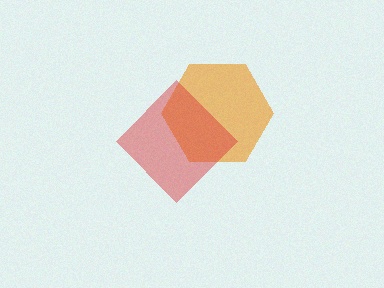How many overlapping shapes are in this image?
There are 2 overlapping shapes in the image.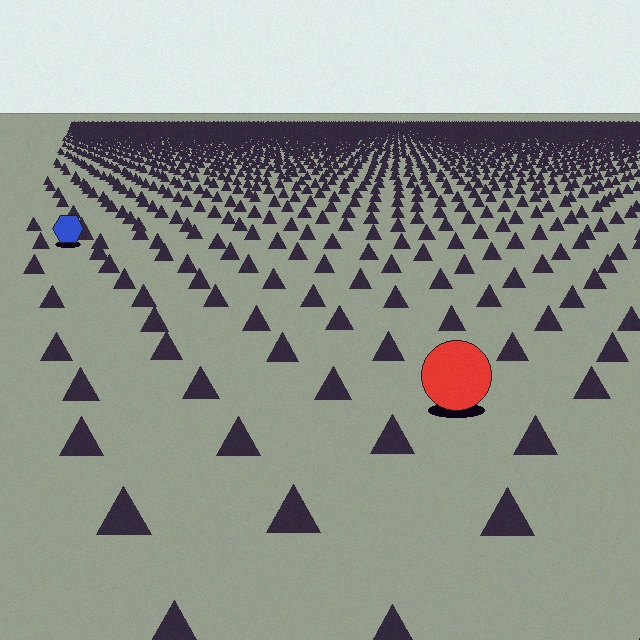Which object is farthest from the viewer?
The blue hexagon is farthest from the viewer. It appears smaller and the ground texture around it is denser.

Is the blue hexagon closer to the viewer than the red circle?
No. The red circle is closer — you can tell from the texture gradient: the ground texture is coarser near it.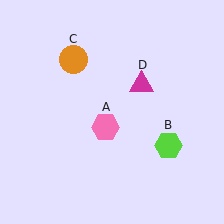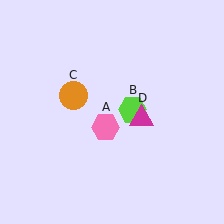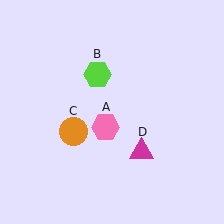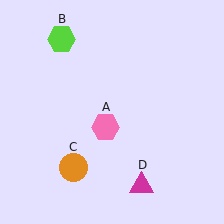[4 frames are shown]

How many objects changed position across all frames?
3 objects changed position: lime hexagon (object B), orange circle (object C), magenta triangle (object D).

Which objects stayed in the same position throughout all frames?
Pink hexagon (object A) remained stationary.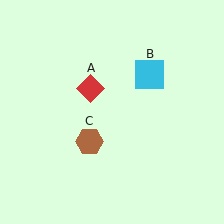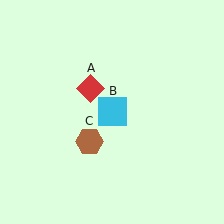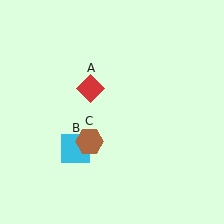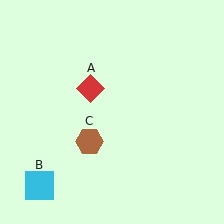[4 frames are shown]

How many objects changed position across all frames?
1 object changed position: cyan square (object B).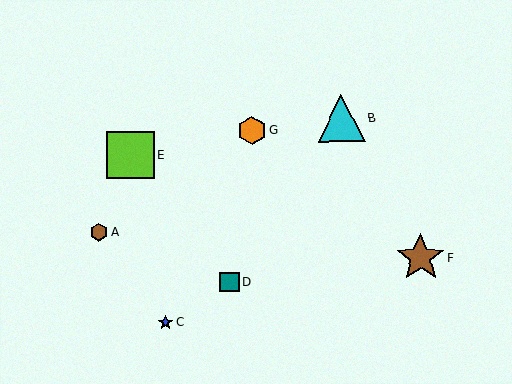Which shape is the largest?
The brown star (labeled F) is the largest.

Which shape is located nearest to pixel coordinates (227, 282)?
The teal square (labeled D) at (229, 282) is nearest to that location.